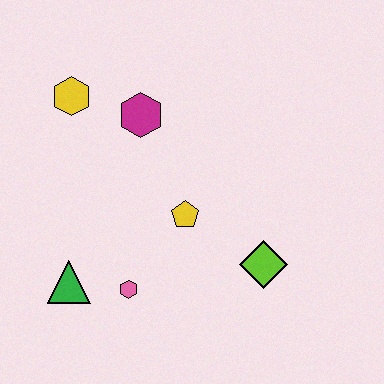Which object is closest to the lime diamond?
The yellow pentagon is closest to the lime diamond.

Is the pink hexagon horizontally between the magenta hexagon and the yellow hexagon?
Yes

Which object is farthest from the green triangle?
The lime diamond is farthest from the green triangle.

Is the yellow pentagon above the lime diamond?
Yes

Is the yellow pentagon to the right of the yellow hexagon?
Yes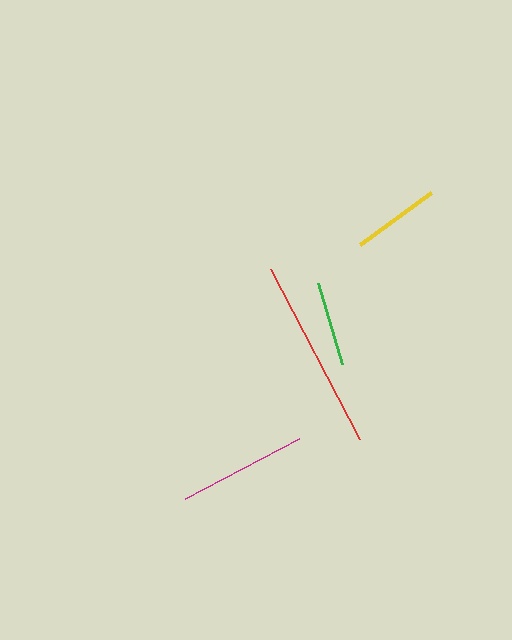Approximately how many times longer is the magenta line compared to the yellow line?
The magenta line is approximately 1.5 times the length of the yellow line.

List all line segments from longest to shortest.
From longest to shortest: red, magenta, yellow, green.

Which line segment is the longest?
The red line is the longest at approximately 192 pixels.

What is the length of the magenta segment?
The magenta segment is approximately 129 pixels long.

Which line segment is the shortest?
The green line is the shortest at approximately 84 pixels.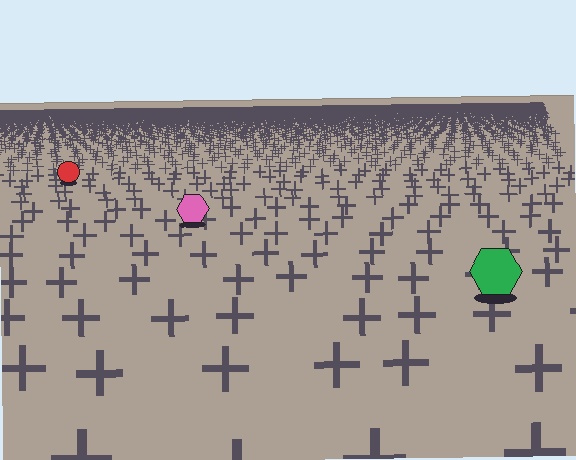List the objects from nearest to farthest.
From nearest to farthest: the green hexagon, the pink hexagon, the red circle.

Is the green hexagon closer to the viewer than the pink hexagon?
Yes. The green hexagon is closer — you can tell from the texture gradient: the ground texture is coarser near it.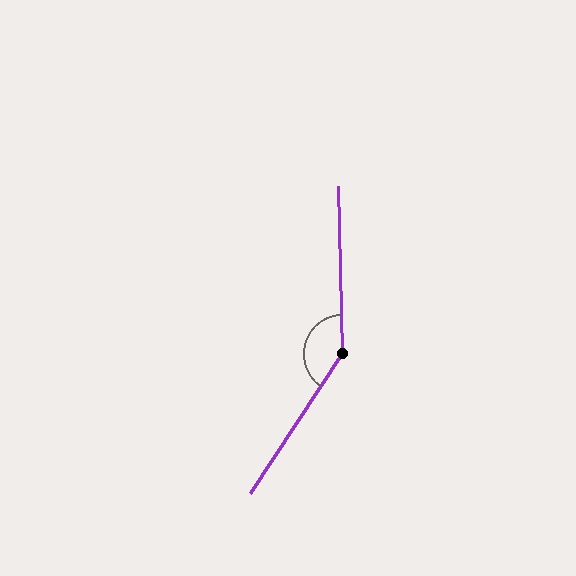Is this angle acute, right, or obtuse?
It is obtuse.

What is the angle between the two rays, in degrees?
Approximately 145 degrees.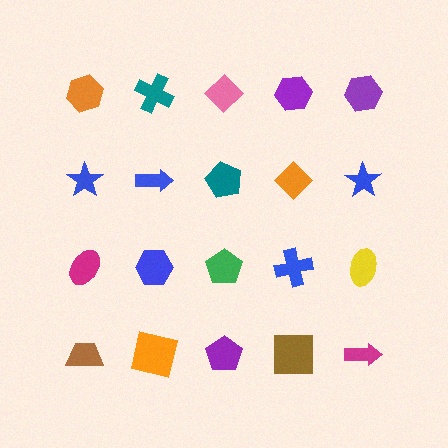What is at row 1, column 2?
A teal cross.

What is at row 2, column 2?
A blue arrow.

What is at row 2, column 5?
A blue star.